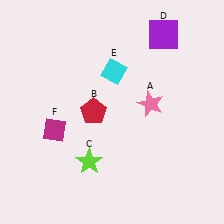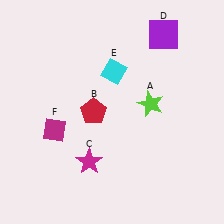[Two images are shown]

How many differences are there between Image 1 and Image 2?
There are 2 differences between the two images.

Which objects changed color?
A changed from pink to lime. C changed from lime to magenta.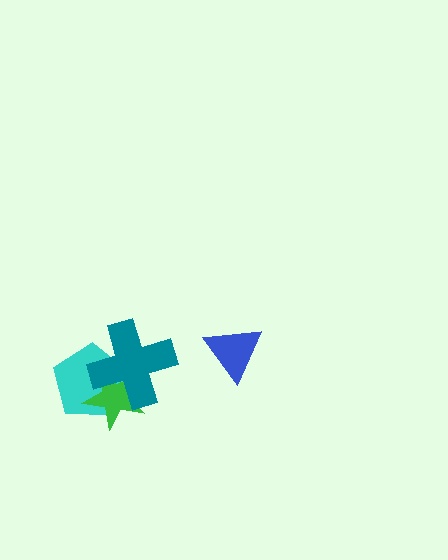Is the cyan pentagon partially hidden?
Yes, it is partially covered by another shape.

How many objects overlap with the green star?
2 objects overlap with the green star.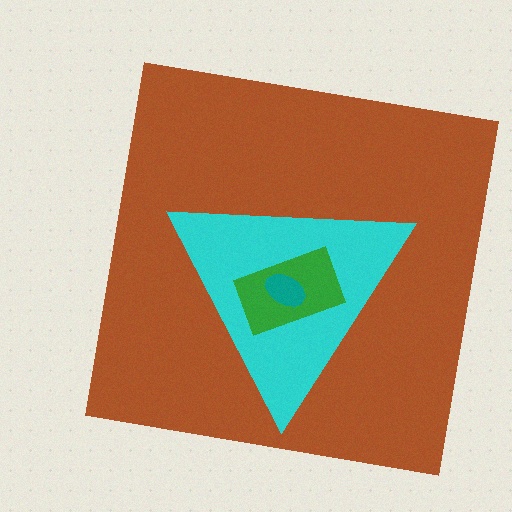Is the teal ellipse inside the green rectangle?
Yes.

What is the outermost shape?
The brown square.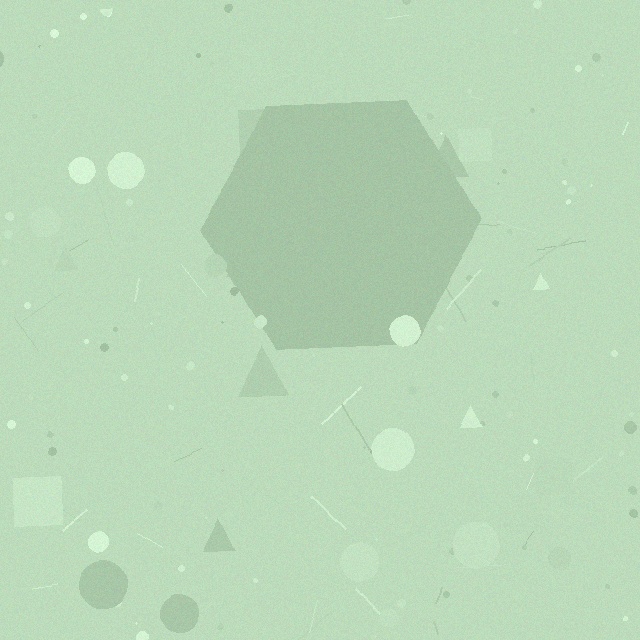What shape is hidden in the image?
A hexagon is hidden in the image.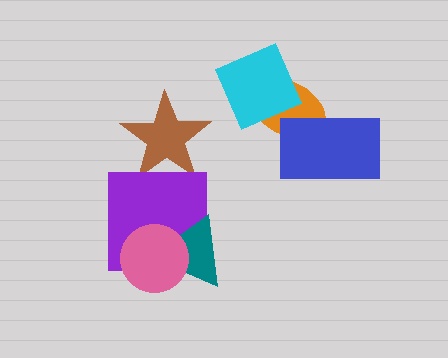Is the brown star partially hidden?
Yes, it is partially covered by another shape.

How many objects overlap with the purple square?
3 objects overlap with the purple square.